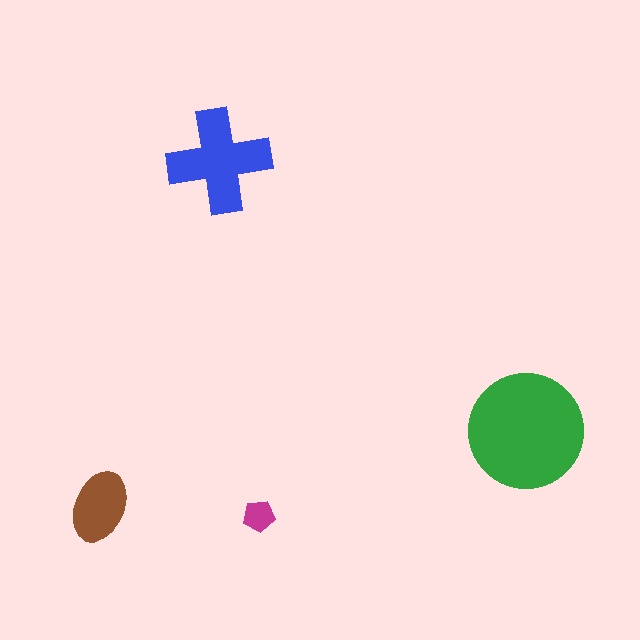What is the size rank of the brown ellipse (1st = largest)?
3rd.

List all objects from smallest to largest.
The magenta pentagon, the brown ellipse, the blue cross, the green circle.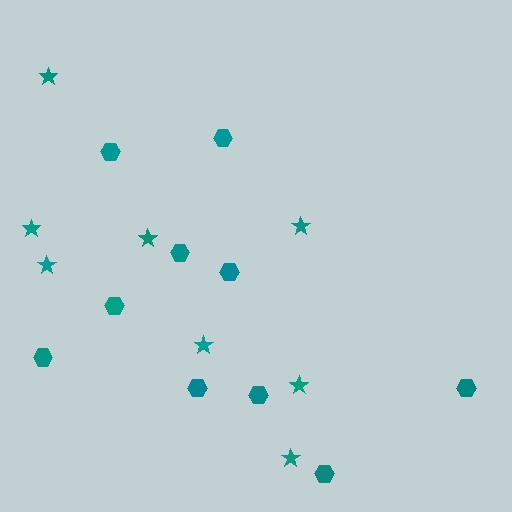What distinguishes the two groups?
There are 2 groups: one group of hexagons (10) and one group of stars (8).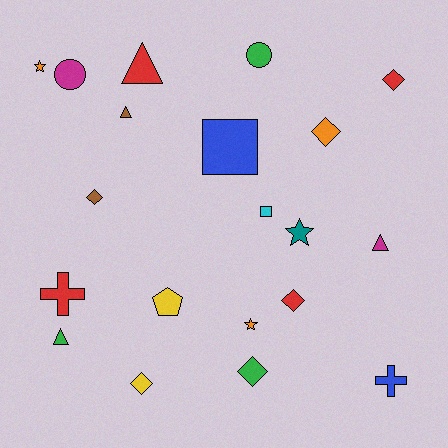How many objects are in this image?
There are 20 objects.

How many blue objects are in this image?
There are 2 blue objects.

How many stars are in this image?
There are 3 stars.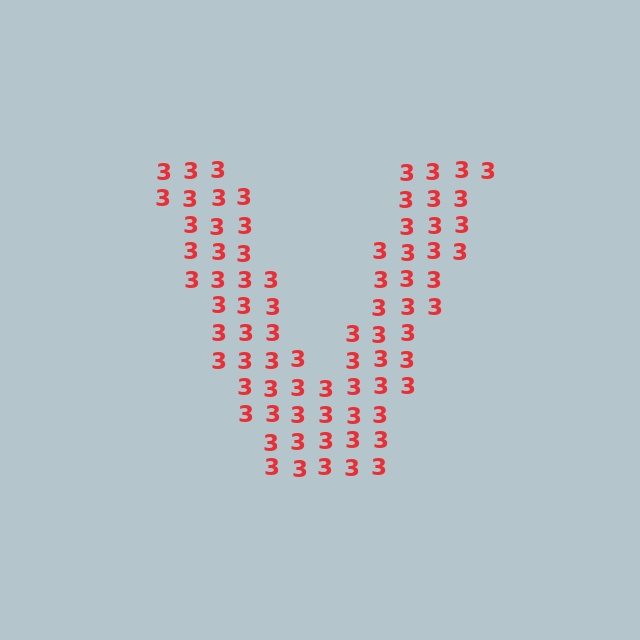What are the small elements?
The small elements are digit 3's.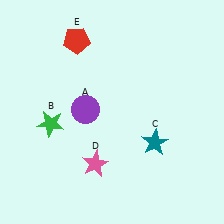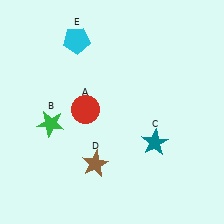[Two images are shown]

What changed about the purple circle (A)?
In Image 1, A is purple. In Image 2, it changed to red.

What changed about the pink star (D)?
In Image 1, D is pink. In Image 2, it changed to brown.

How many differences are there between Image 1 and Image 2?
There are 3 differences between the two images.